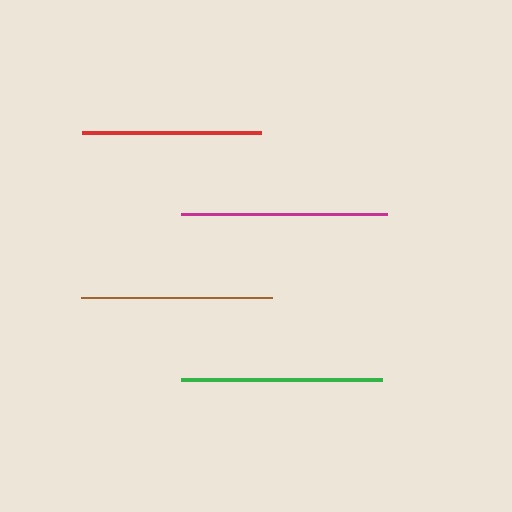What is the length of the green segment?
The green segment is approximately 201 pixels long.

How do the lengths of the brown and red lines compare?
The brown and red lines are approximately the same length.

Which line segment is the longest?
The magenta line is the longest at approximately 206 pixels.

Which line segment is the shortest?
The red line is the shortest at approximately 179 pixels.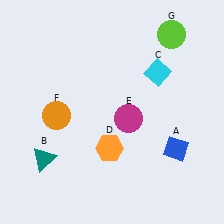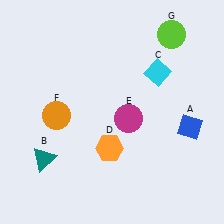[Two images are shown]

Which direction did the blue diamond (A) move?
The blue diamond (A) moved up.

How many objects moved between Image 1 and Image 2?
1 object moved between the two images.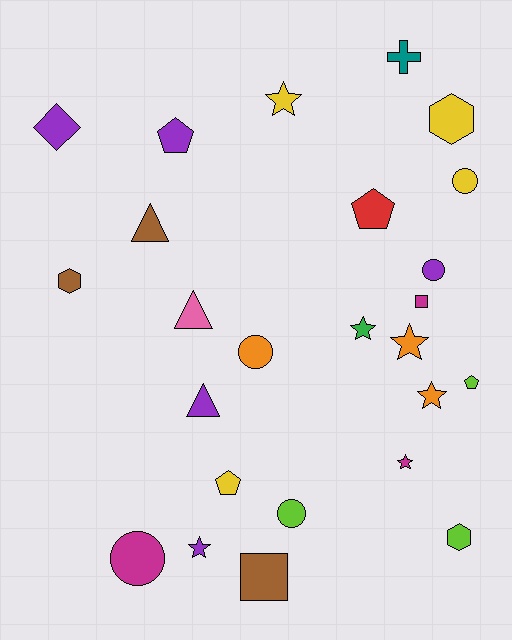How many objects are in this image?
There are 25 objects.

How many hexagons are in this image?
There are 3 hexagons.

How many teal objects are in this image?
There is 1 teal object.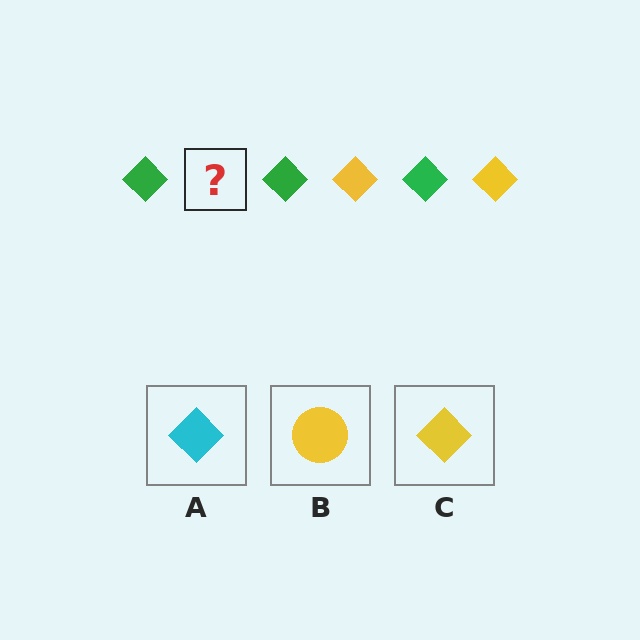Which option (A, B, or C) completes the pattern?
C.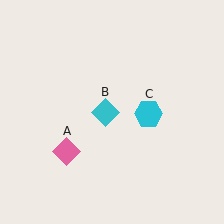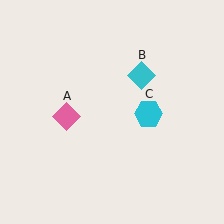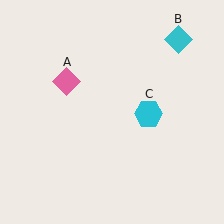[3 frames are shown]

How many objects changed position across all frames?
2 objects changed position: pink diamond (object A), cyan diamond (object B).